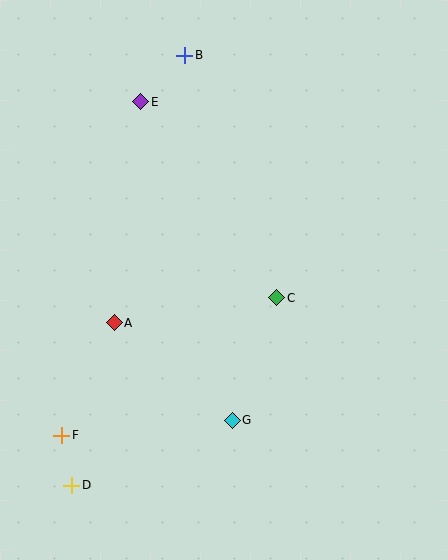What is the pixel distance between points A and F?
The distance between A and F is 124 pixels.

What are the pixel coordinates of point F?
Point F is at (62, 435).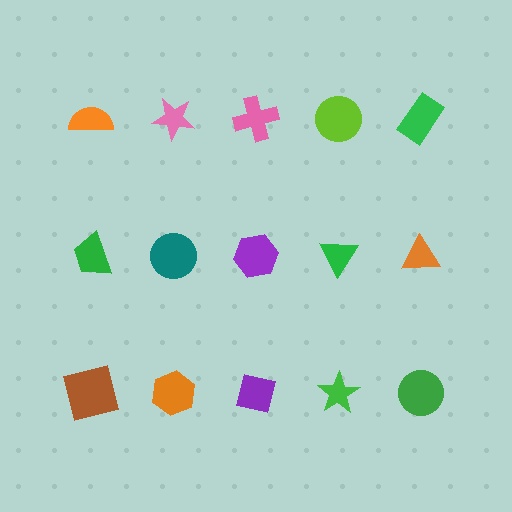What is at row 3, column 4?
A green star.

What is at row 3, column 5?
A green circle.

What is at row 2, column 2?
A teal circle.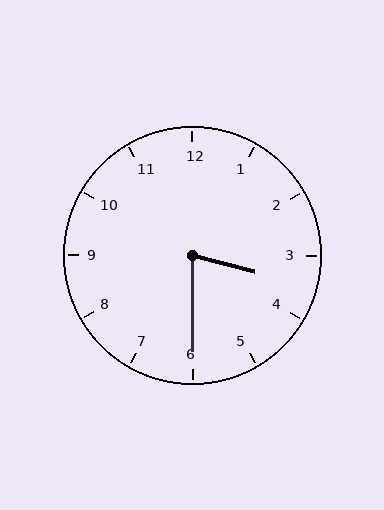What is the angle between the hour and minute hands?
Approximately 75 degrees.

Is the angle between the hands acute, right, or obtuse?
It is acute.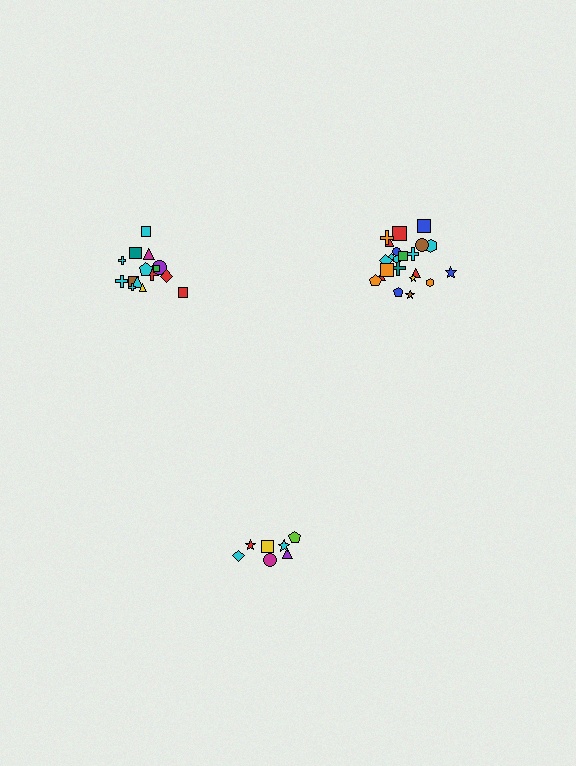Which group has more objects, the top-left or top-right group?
The top-right group.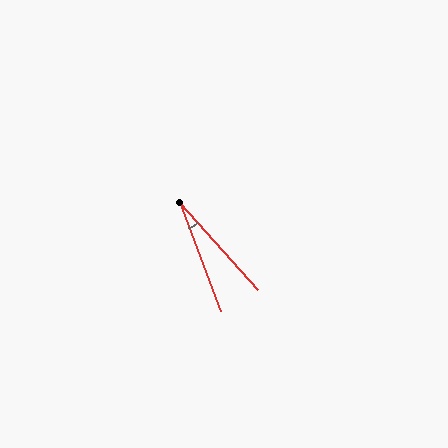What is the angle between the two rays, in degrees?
Approximately 22 degrees.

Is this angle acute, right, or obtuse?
It is acute.